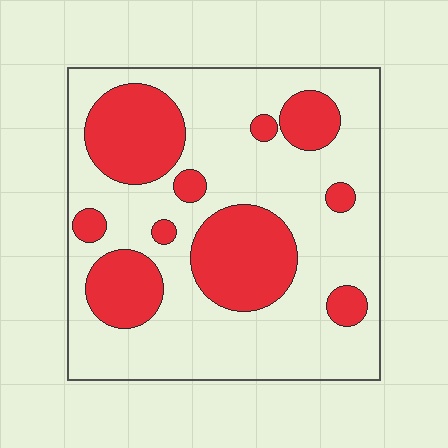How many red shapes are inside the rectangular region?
10.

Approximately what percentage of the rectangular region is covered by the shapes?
Approximately 30%.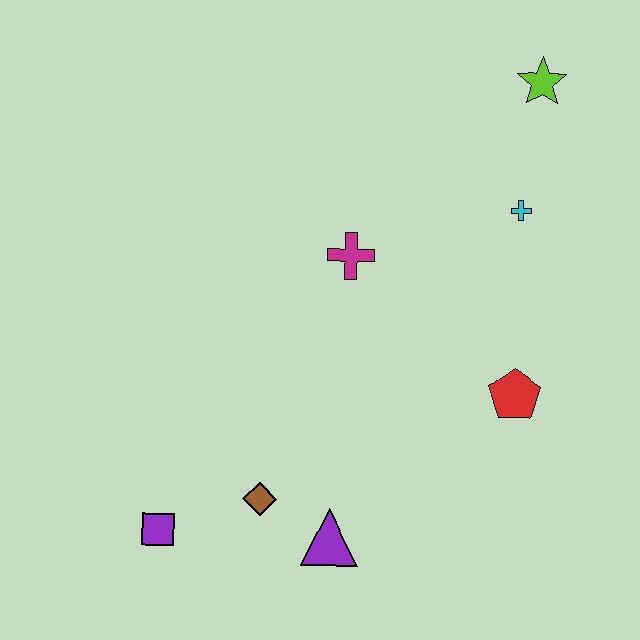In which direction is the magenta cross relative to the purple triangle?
The magenta cross is above the purple triangle.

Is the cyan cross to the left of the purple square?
No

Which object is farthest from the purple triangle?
The lime star is farthest from the purple triangle.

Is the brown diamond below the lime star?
Yes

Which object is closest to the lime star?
The cyan cross is closest to the lime star.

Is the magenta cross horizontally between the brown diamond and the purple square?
No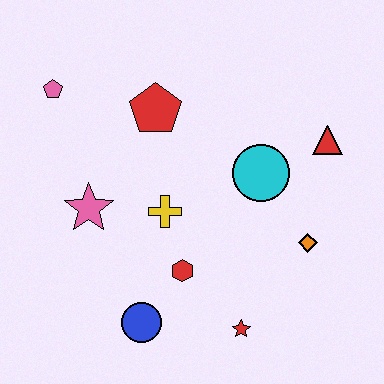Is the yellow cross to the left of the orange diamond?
Yes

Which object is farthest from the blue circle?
The red triangle is farthest from the blue circle.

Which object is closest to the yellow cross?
The red hexagon is closest to the yellow cross.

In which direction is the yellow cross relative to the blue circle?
The yellow cross is above the blue circle.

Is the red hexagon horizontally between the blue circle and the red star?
Yes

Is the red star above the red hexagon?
No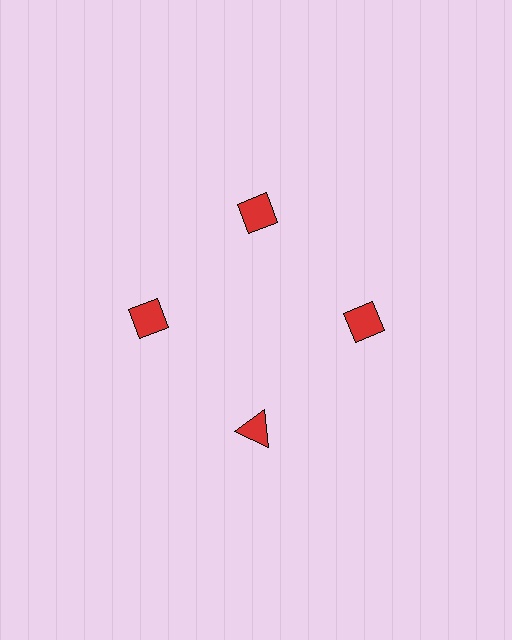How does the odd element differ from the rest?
It has a different shape: triangle instead of diamond.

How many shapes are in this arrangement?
There are 4 shapes arranged in a ring pattern.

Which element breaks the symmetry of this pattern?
The red triangle at roughly the 6 o'clock position breaks the symmetry. All other shapes are red diamonds.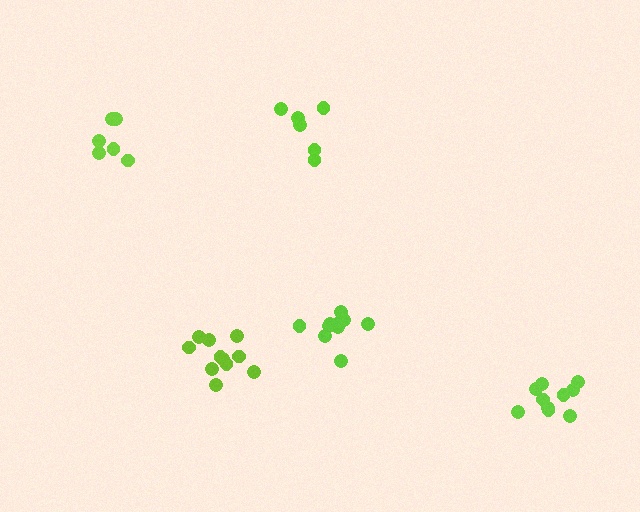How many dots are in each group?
Group 1: 11 dots, Group 2: 6 dots, Group 3: 10 dots, Group 4: 6 dots, Group 5: 11 dots (44 total).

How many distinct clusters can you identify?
There are 5 distinct clusters.